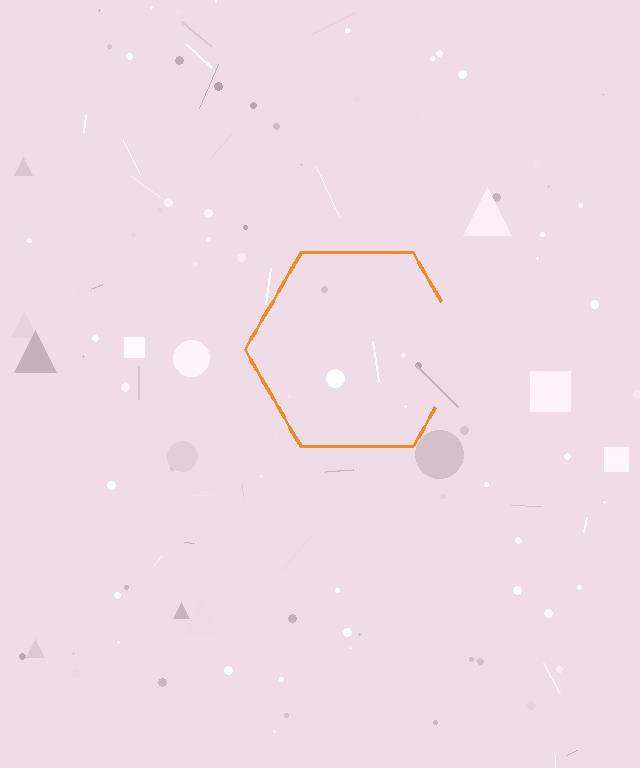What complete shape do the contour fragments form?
The contour fragments form a hexagon.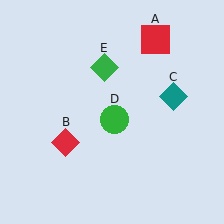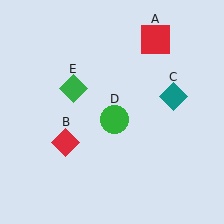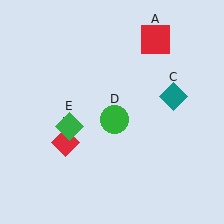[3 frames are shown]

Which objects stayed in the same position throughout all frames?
Red square (object A) and red diamond (object B) and teal diamond (object C) and green circle (object D) remained stationary.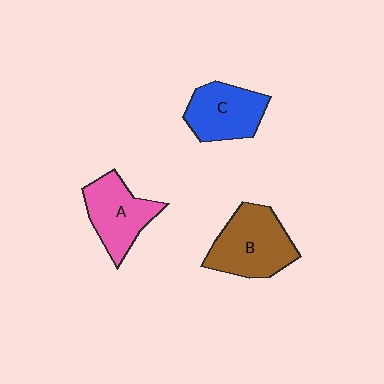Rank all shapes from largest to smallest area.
From largest to smallest: B (brown), A (pink), C (blue).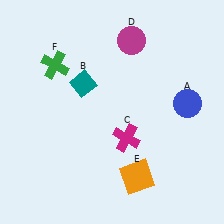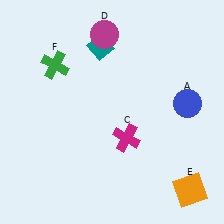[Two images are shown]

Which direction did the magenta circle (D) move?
The magenta circle (D) moved left.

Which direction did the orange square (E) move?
The orange square (E) moved right.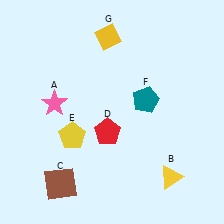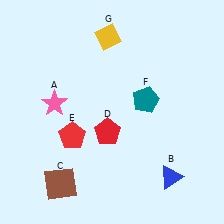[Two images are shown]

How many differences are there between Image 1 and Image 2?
There are 2 differences between the two images.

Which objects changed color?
B changed from yellow to blue. E changed from yellow to red.